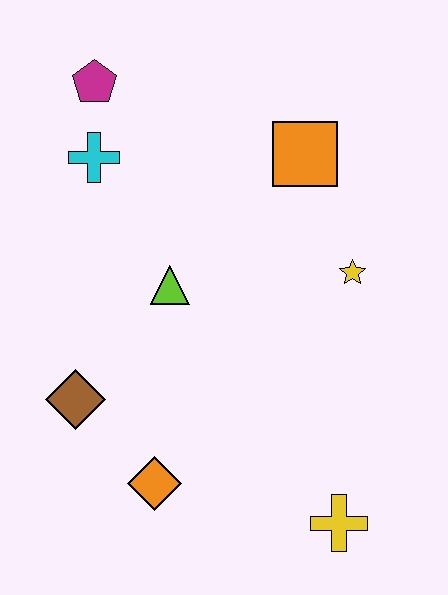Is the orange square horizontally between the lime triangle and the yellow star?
Yes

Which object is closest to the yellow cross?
The orange diamond is closest to the yellow cross.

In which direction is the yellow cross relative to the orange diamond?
The yellow cross is to the right of the orange diamond.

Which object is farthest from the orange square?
The yellow cross is farthest from the orange square.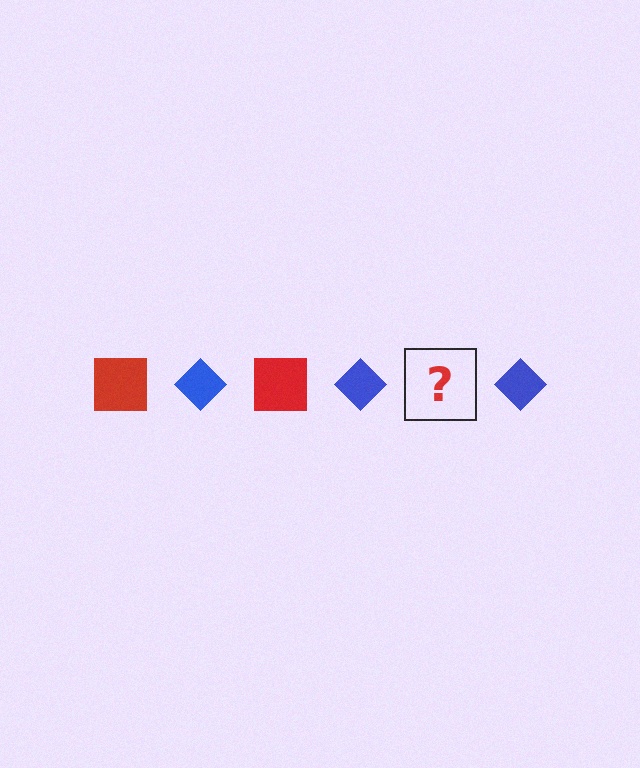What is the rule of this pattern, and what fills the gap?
The rule is that the pattern alternates between red square and blue diamond. The gap should be filled with a red square.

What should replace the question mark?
The question mark should be replaced with a red square.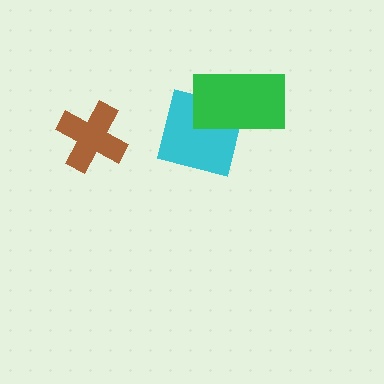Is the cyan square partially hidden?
Yes, it is partially covered by another shape.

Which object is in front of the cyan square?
The green rectangle is in front of the cyan square.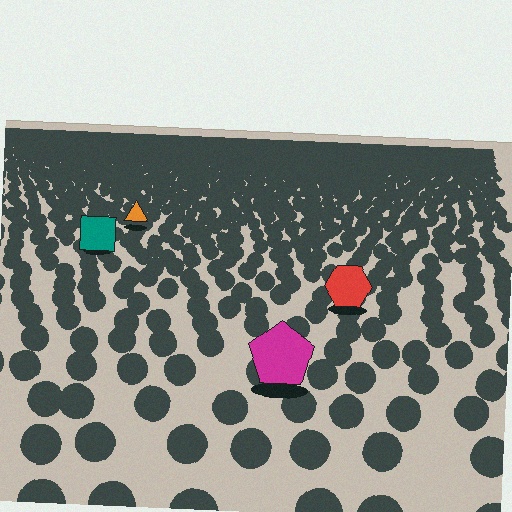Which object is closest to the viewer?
The magenta pentagon is closest. The texture marks near it are larger and more spread out.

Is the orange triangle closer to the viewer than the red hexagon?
No. The red hexagon is closer — you can tell from the texture gradient: the ground texture is coarser near it.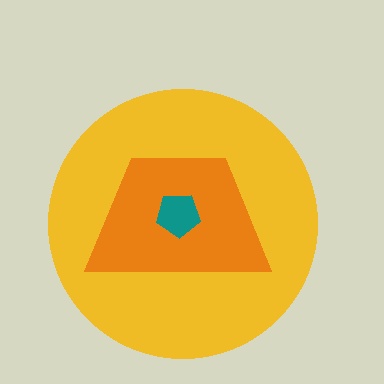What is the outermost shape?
The yellow circle.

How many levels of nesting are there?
3.